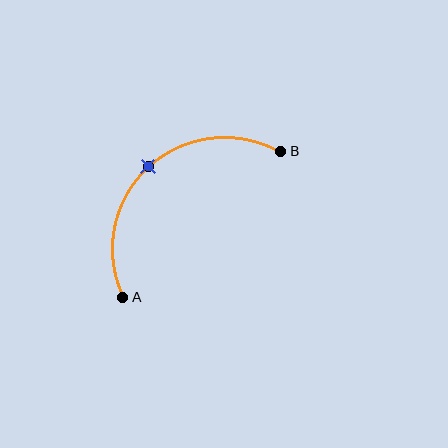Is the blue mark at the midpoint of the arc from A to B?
Yes. The blue mark lies on the arc at equal arc-length from both A and B — it is the arc midpoint.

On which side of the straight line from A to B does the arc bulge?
The arc bulges above and to the left of the straight line connecting A and B.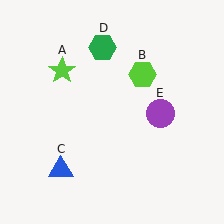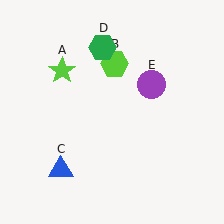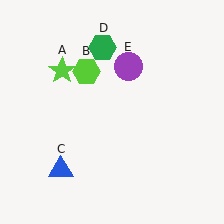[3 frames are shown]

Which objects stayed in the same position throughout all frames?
Lime star (object A) and blue triangle (object C) and green hexagon (object D) remained stationary.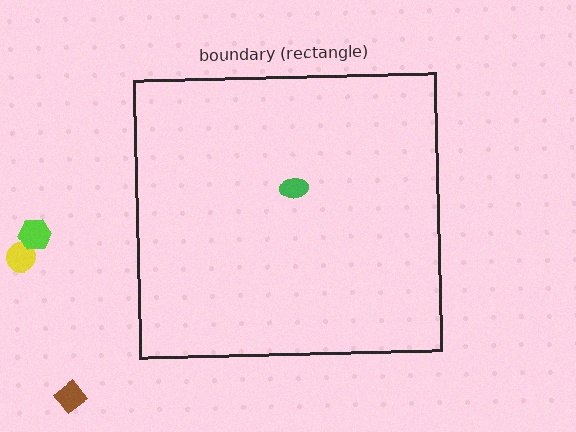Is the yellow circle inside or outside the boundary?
Outside.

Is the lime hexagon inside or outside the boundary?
Outside.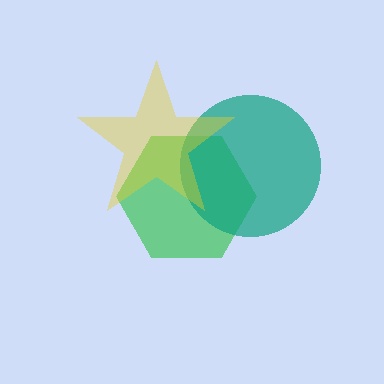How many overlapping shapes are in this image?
There are 3 overlapping shapes in the image.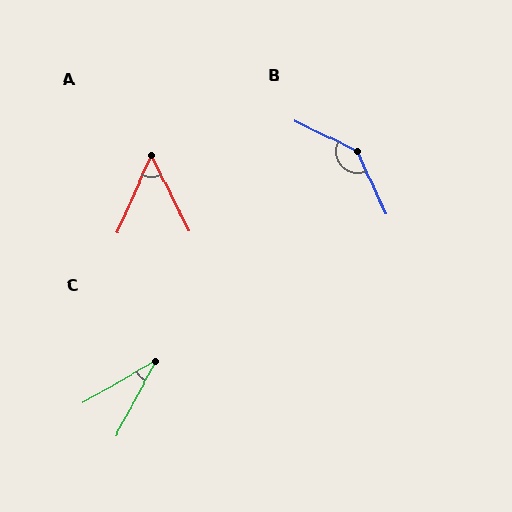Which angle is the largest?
B, at approximately 141 degrees.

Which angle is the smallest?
C, at approximately 32 degrees.